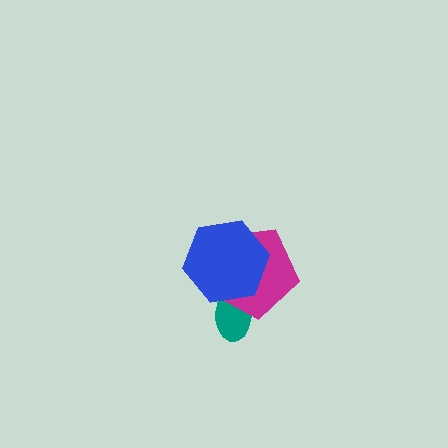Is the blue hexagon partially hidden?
No, no other shape covers it.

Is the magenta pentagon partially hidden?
Yes, it is partially covered by another shape.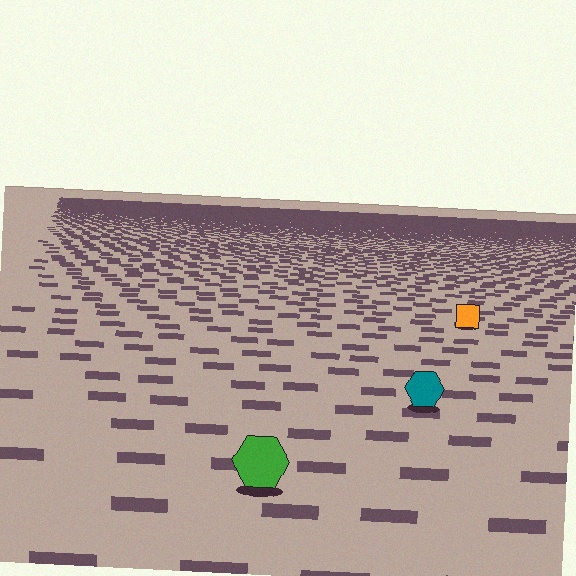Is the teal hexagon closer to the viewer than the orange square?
Yes. The teal hexagon is closer — you can tell from the texture gradient: the ground texture is coarser near it.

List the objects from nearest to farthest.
From nearest to farthest: the green hexagon, the teal hexagon, the orange square.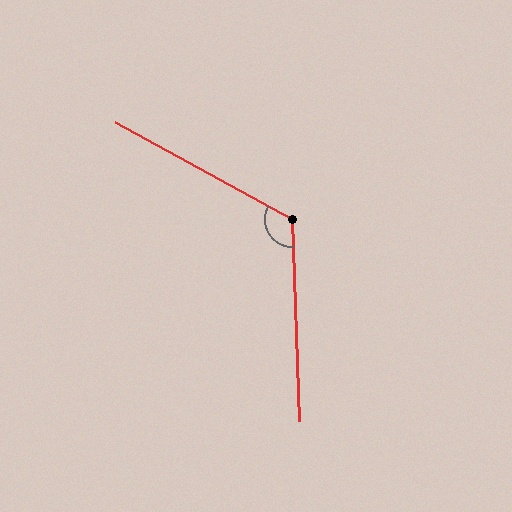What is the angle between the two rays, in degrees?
Approximately 121 degrees.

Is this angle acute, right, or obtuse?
It is obtuse.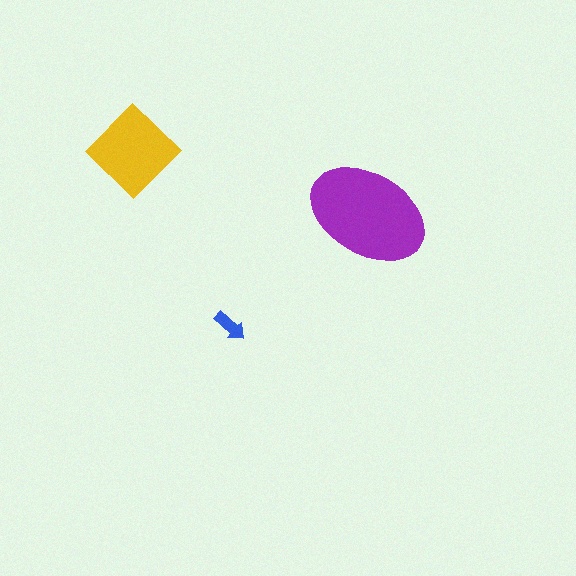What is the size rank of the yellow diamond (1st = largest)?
2nd.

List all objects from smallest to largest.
The blue arrow, the yellow diamond, the purple ellipse.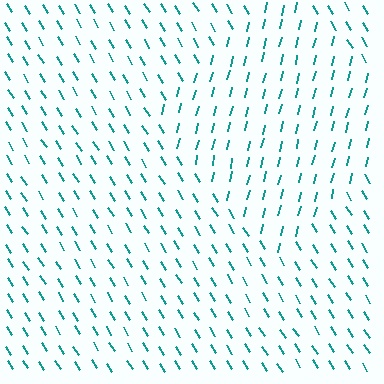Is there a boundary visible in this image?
Yes, there is a texture boundary formed by a change in line orientation.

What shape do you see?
I see a diamond.